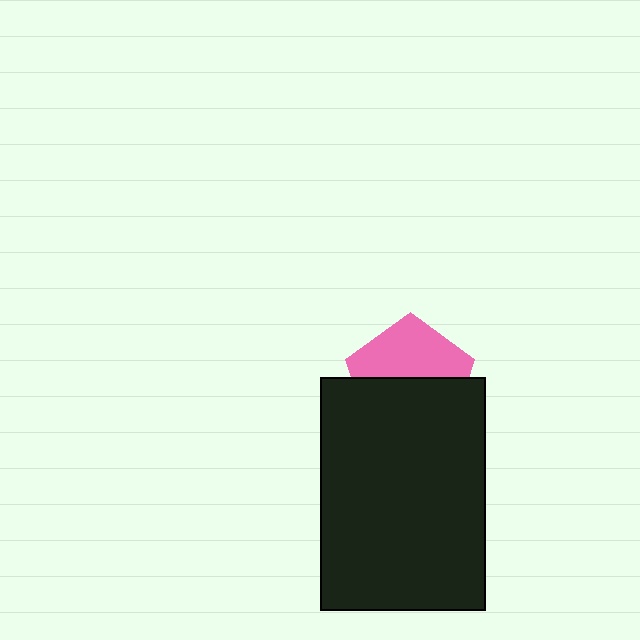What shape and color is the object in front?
The object in front is a black rectangle.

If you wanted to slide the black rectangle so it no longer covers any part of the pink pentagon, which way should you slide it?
Slide it down — that is the most direct way to separate the two shapes.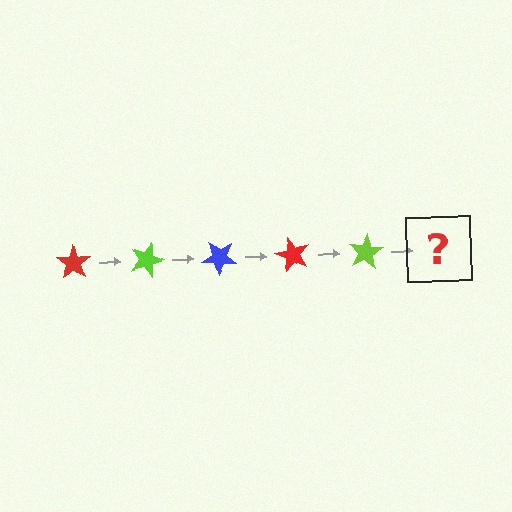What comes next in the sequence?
The next element should be a blue star, rotated 100 degrees from the start.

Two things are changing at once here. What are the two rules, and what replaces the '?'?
The two rules are that it rotates 20 degrees each step and the color cycles through red, lime, and blue. The '?' should be a blue star, rotated 100 degrees from the start.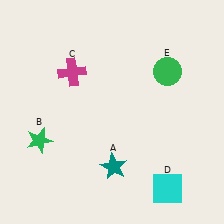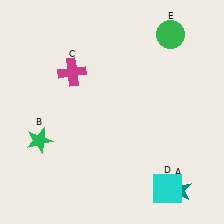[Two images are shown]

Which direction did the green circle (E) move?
The green circle (E) moved up.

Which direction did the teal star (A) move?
The teal star (A) moved right.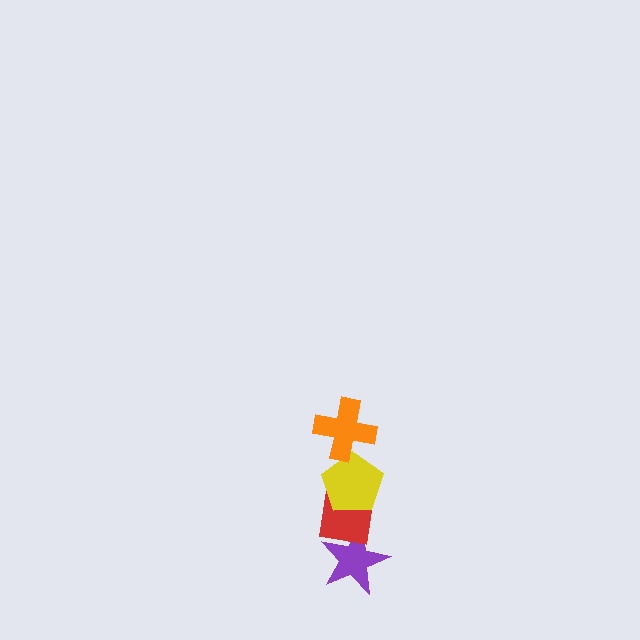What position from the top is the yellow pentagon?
The yellow pentagon is 2nd from the top.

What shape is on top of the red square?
The yellow pentagon is on top of the red square.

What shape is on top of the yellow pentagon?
The orange cross is on top of the yellow pentagon.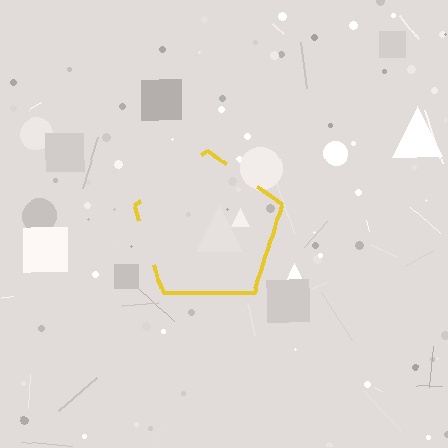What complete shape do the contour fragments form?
The contour fragments form a pentagon.